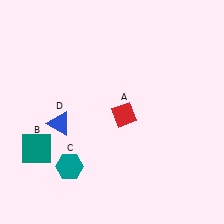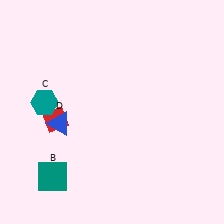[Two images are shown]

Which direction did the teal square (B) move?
The teal square (B) moved down.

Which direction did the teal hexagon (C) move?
The teal hexagon (C) moved up.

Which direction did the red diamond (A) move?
The red diamond (A) moved left.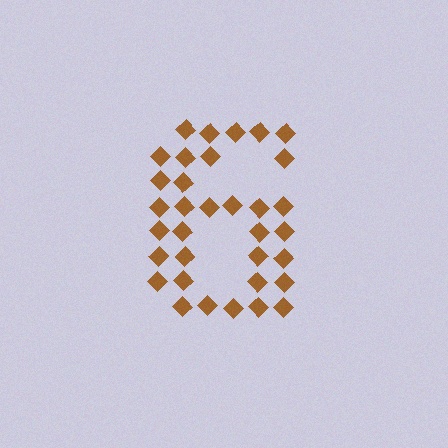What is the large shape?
The large shape is the digit 6.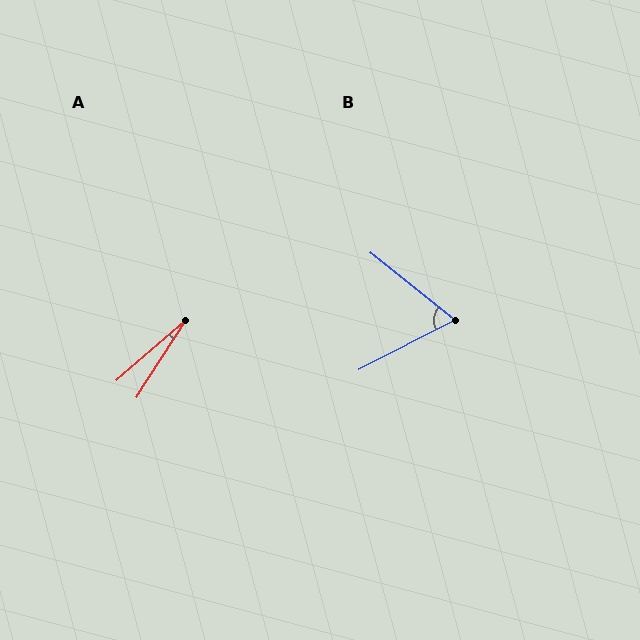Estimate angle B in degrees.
Approximately 66 degrees.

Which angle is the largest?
B, at approximately 66 degrees.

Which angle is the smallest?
A, at approximately 16 degrees.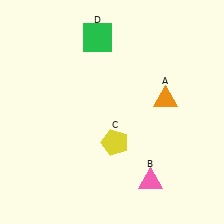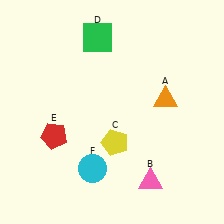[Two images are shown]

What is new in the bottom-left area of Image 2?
A cyan circle (F) was added in the bottom-left area of Image 2.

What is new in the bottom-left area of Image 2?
A red pentagon (E) was added in the bottom-left area of Image 2.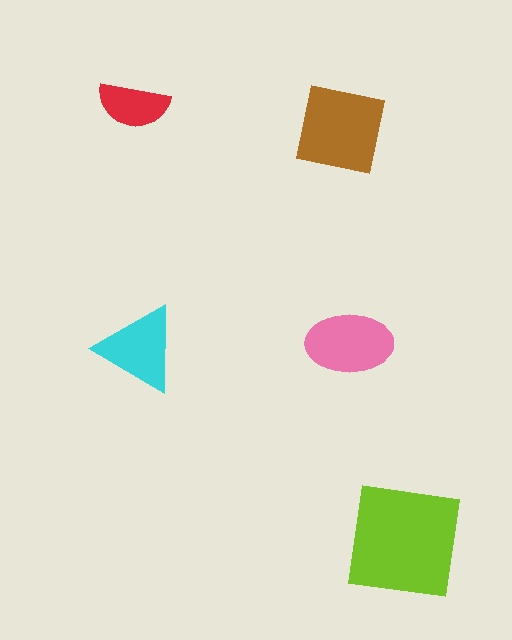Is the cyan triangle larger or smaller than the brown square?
Smaller.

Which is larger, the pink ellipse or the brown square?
The brown square.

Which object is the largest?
The lime square.